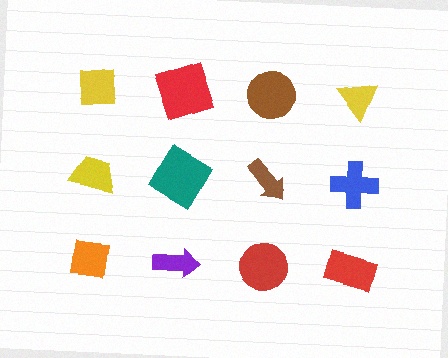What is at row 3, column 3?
A red circle.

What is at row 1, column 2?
A red square.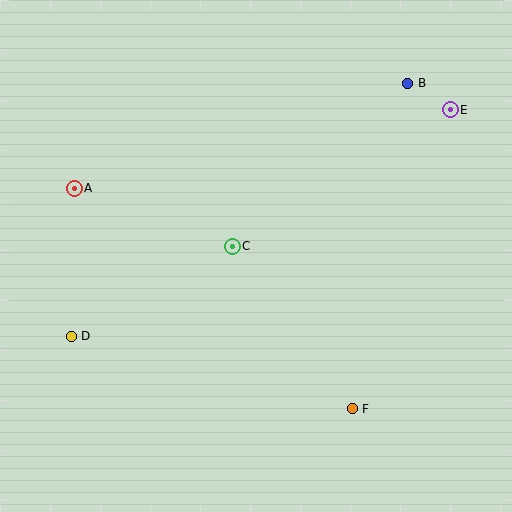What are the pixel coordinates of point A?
Point A is at (74, 188).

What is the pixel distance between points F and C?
The distance between F and C is 202 pixels.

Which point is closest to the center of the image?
Point C at (232, 246) is closest to the center.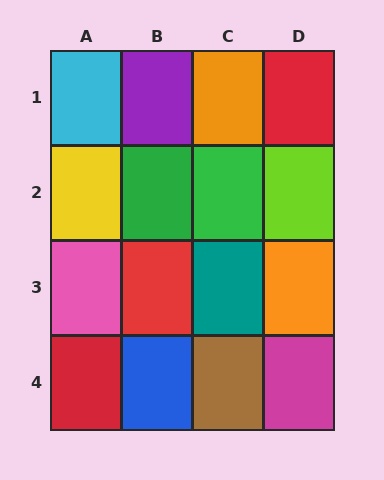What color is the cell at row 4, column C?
Brown.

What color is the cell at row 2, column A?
Yellow.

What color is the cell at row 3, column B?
Red.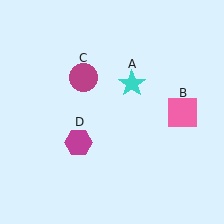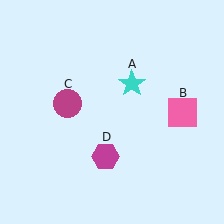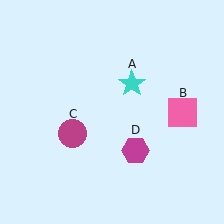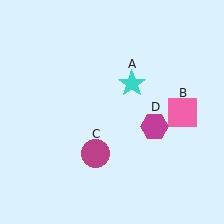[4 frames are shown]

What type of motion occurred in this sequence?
The magenta circle (object C), magenta hexagon (object D) rotated counterclockwise around the center of the scene.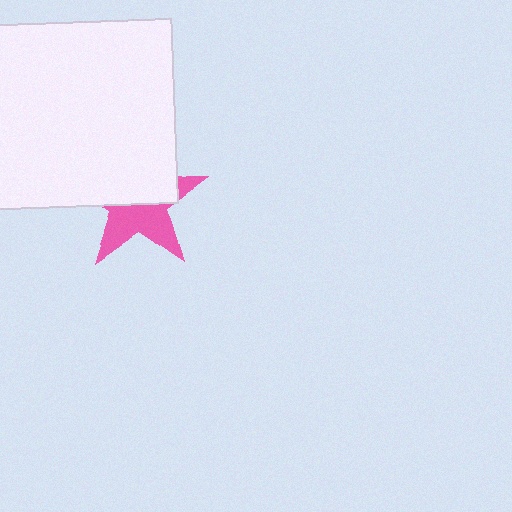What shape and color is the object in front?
The object in front is a white rectangle.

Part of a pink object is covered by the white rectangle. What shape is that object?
It is a star.